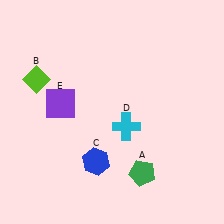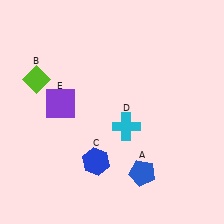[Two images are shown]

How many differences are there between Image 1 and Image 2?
There is 1 difference between the two images.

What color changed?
The pentagon (A) changed from green in Image 1 to blue in Image 2.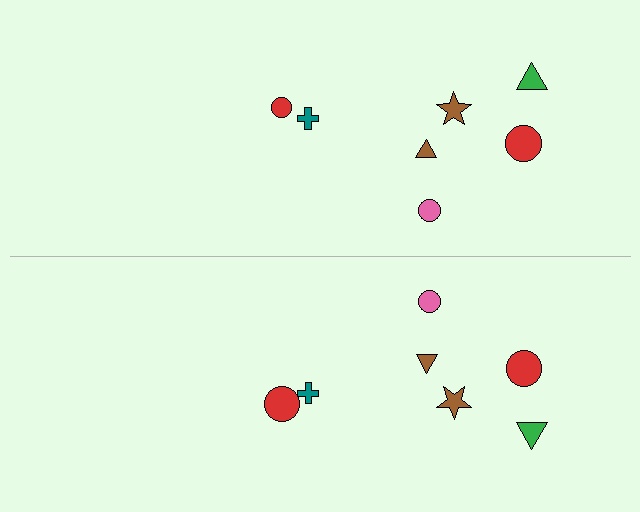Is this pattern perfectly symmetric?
No, the pattern is not perfectly symmetric. The red circle on the bottom side has a different size than its mirror counterpart.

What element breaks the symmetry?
The red circle on the bottom side has a different size than its mirror counterpart.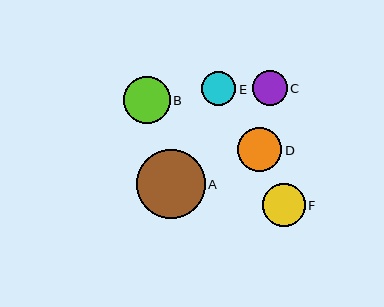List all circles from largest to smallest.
From largest to smallest: A, B, D, F, C, E.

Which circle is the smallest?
Circle E is the smallest with a size of approximately 34 pixels.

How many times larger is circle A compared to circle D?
Circle A is approximately 1.5 times the size of circle D.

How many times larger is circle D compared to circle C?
Circle D is approximately 1.3 times the size of circle C.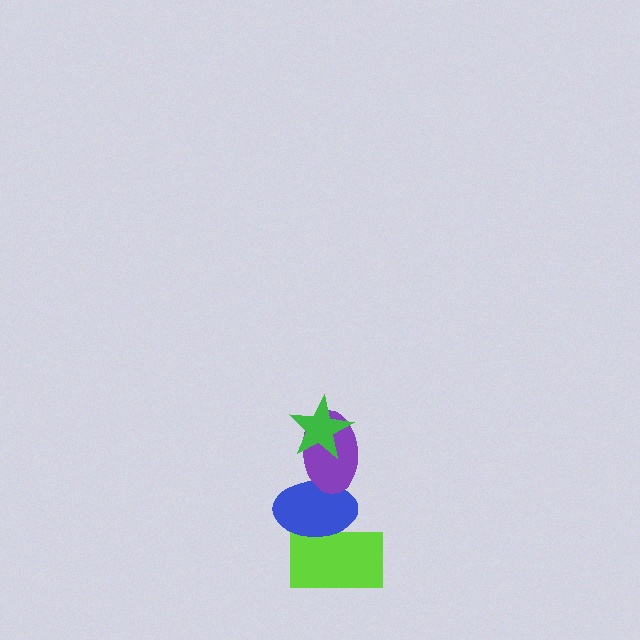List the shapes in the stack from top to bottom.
From top to bottom: the green star, the purple ellipse, the blue ellipse, the lime rectangle.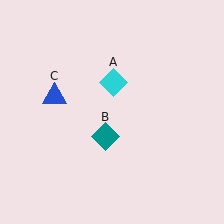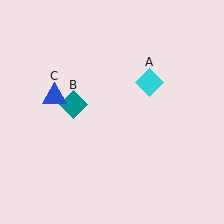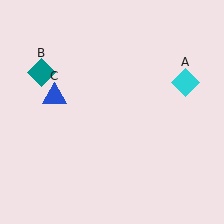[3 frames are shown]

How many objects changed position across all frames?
2 objects changed position: cyan diamond (object A), teal diamond (object B).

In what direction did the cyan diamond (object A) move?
The cyan diamond (object A) moved right.